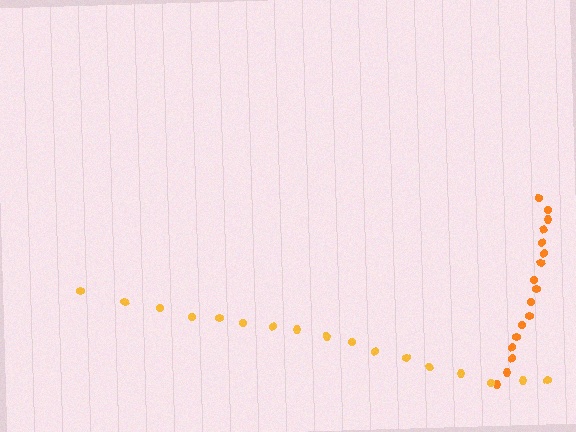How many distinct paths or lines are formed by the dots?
There are 2 distinct paths.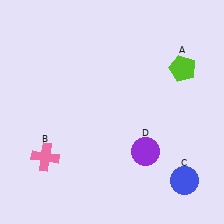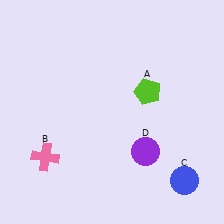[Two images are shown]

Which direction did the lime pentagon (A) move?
The lime pentagon (A) moved left.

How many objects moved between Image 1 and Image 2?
1 object moved between the two images.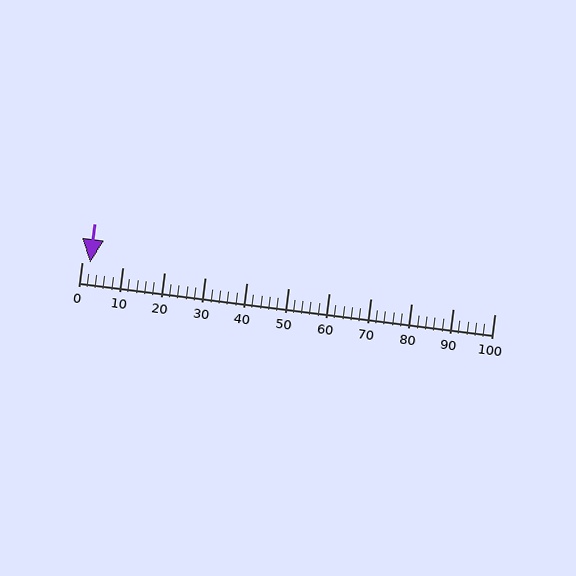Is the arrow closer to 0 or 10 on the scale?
The arrow is closer to 0.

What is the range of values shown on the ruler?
The ruler shows values from 0 to 100.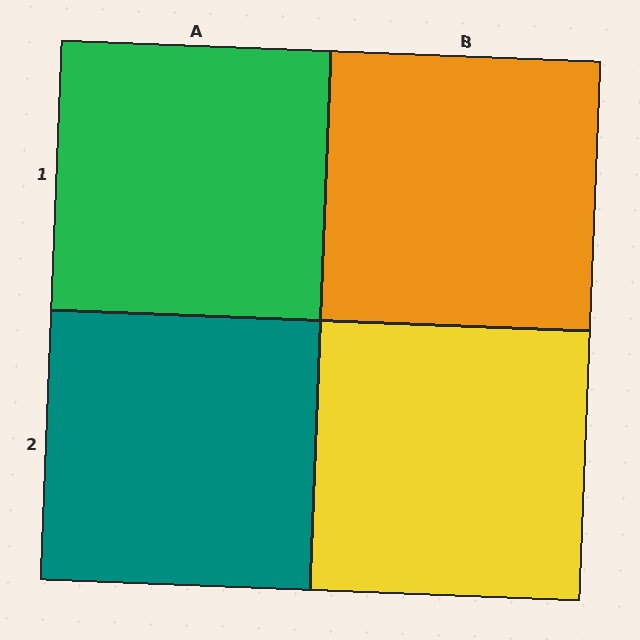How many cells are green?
1 cell is green.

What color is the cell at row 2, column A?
Teal.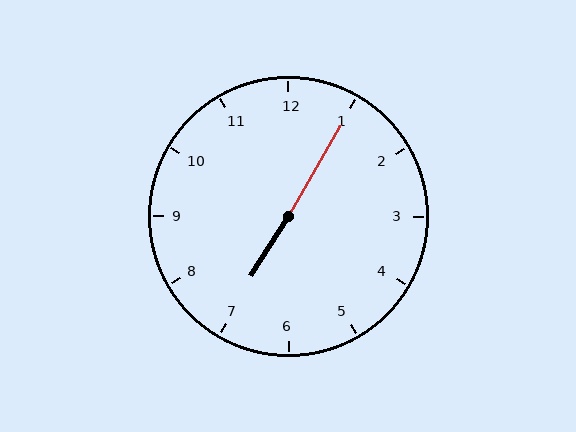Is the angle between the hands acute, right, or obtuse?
It is obtuse.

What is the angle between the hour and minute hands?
Approximately 178 degrees.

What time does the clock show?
7:05.